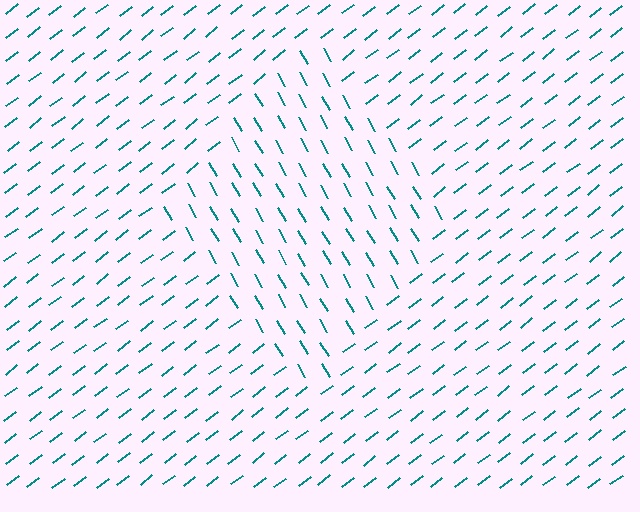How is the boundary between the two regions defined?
The boundary is defined purely by a change in line orientation (approximately 83 degrees difference). All lines are the same color and thickness.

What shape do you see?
I see a diamond.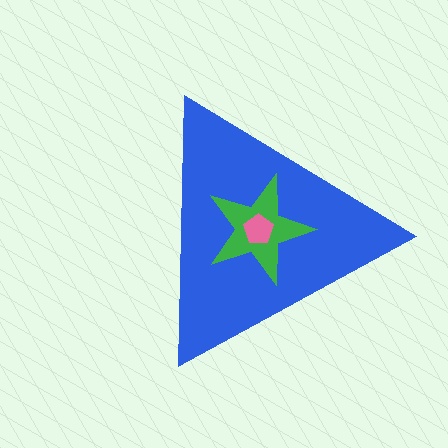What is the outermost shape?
The blue triangle.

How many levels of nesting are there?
3.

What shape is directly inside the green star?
The pink pentagon.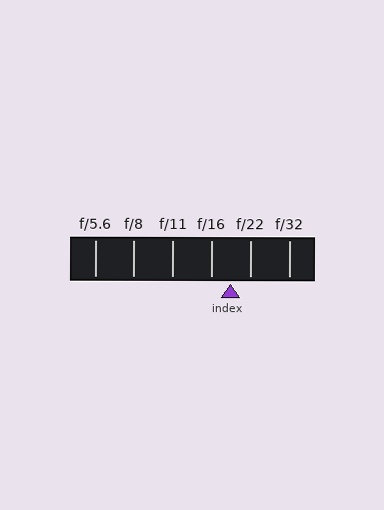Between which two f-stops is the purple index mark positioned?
The index mark is between f/16 and f/22.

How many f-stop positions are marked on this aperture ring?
There are 6 f-stop positions marked.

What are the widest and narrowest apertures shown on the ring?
The widest aperture shown is f/5.6 and the narrowest is f/32.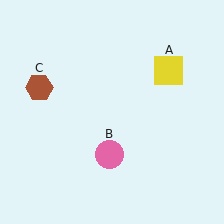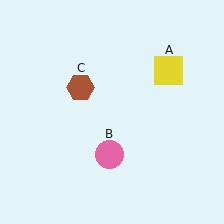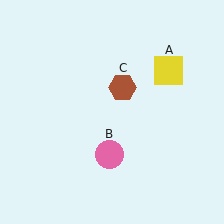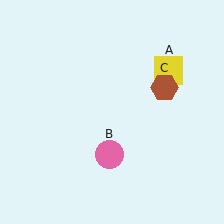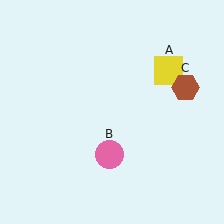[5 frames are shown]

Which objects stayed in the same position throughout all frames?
Yellow square (object A) and pink circle (object B) remained stationary.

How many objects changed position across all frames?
1 object changed position: brown hexagon (object C).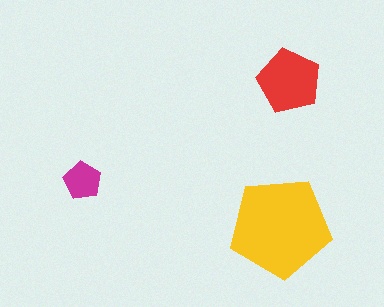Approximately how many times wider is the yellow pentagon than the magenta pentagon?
About 2.5 times wider.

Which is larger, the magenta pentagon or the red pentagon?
The red one.